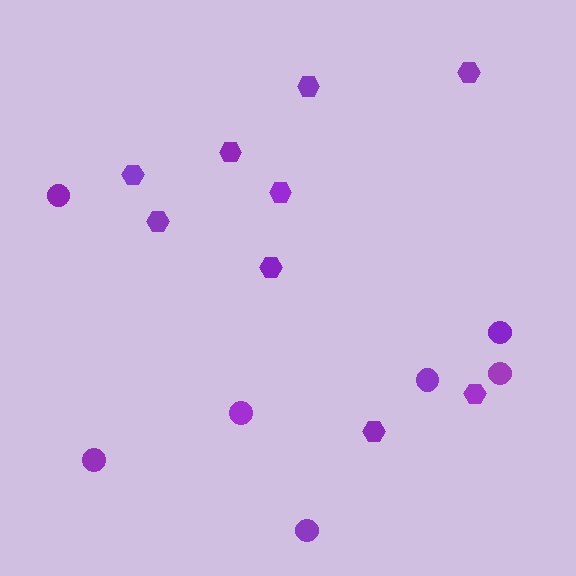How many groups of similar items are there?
There are 2 groups: one group of circles (7) and one group of hexagons (9).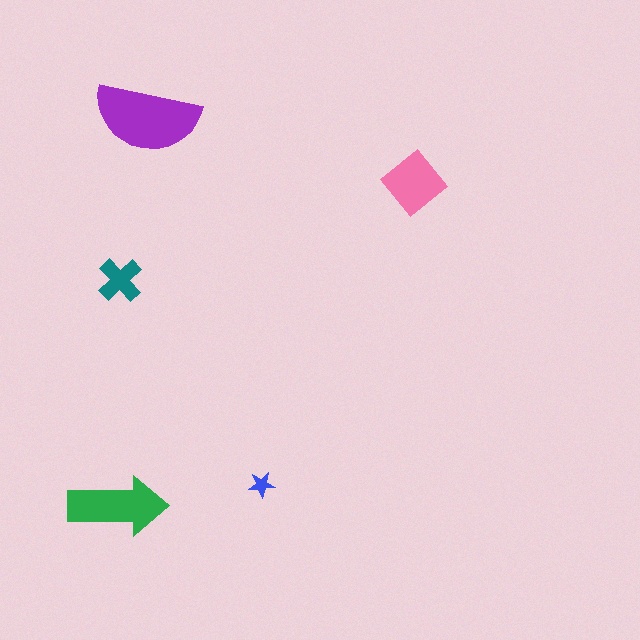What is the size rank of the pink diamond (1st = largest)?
3rd.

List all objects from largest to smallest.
The purple semicircle, the green arrow, the pink diamond, the teal cross, the blue star.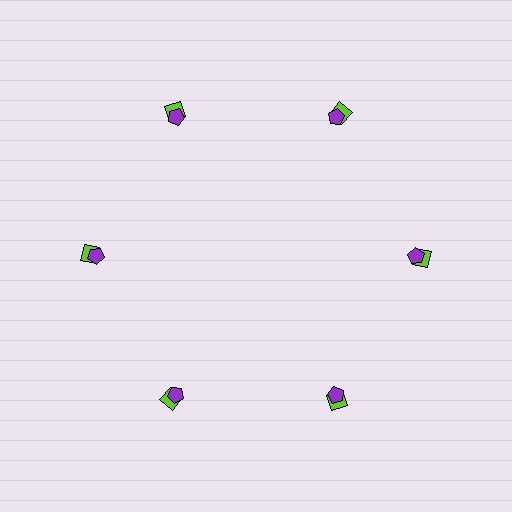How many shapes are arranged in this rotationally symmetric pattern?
There are 12 shapes, arranged in 6 groups of 2.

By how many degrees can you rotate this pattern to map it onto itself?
The pattern maps onto itself every 60 degrees of rotation.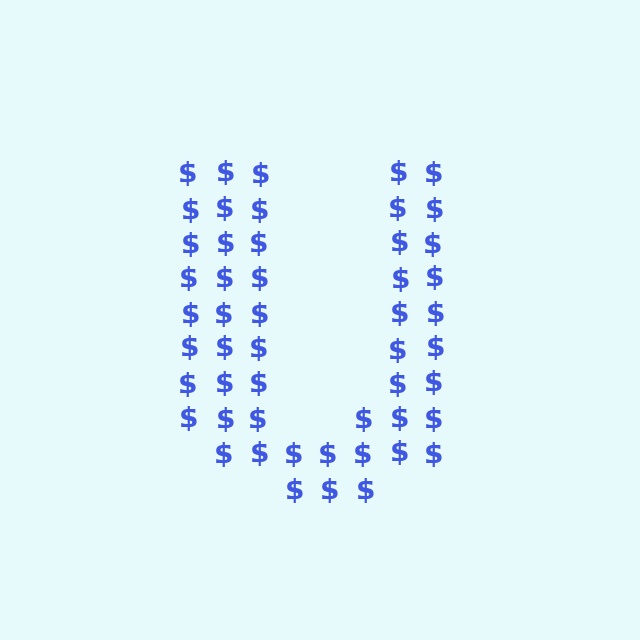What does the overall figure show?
The overall figure shows the letter U.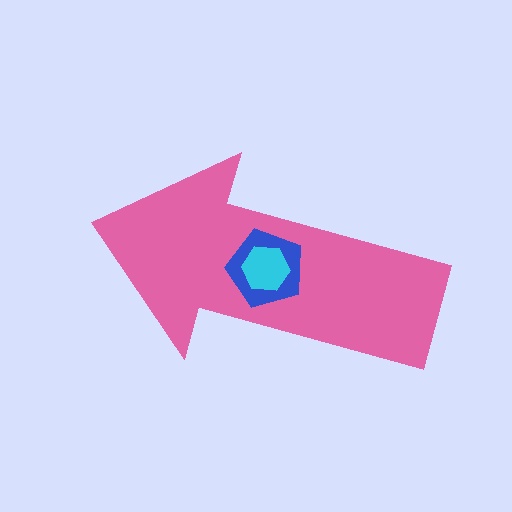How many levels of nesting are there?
3.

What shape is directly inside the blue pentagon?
The cyan hexagon.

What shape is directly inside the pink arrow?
The blue pentagon.